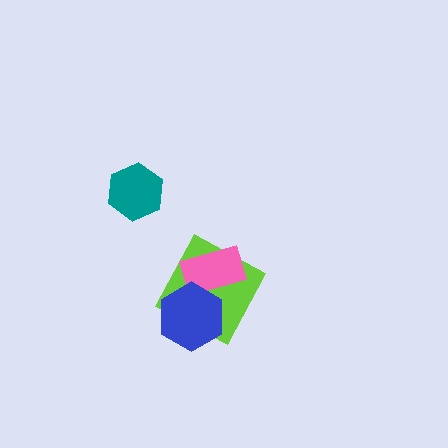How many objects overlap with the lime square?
2 objects overlap with the lime square.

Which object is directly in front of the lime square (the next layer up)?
The pink rectangle is directly in front of the lime square.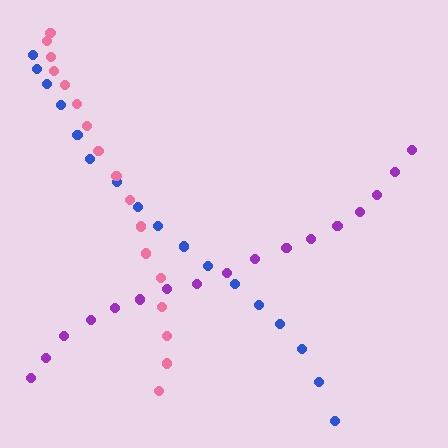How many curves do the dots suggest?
There are 3 distinct paths.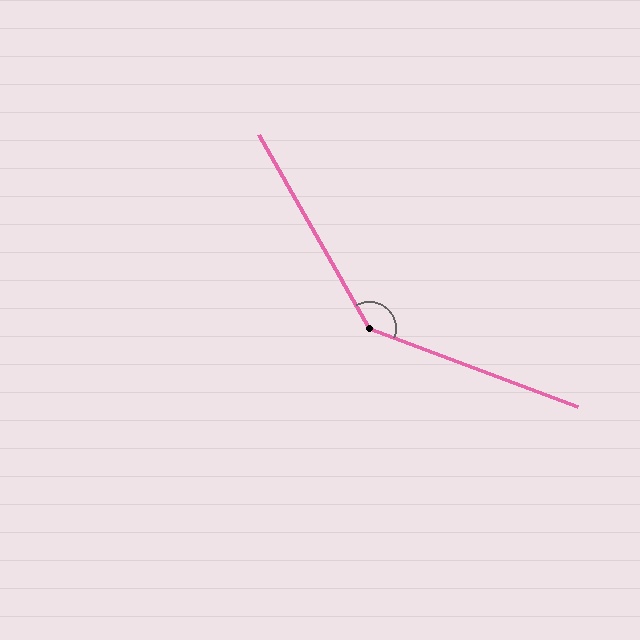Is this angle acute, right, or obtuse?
It is obtuse.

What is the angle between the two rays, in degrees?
Approximately 140 degrees.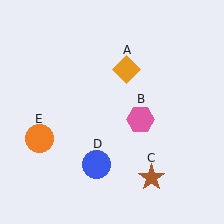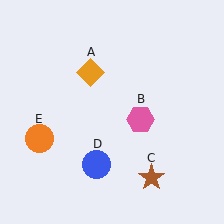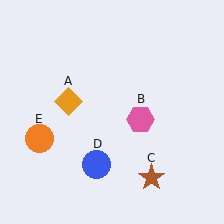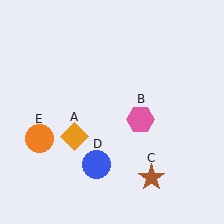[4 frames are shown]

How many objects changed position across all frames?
1 object changed position: orange diamond (object A).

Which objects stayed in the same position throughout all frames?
Pink hexagon (object B) and brown star (object C) and blue circle (object D) and orange circle (object E) remained stationary.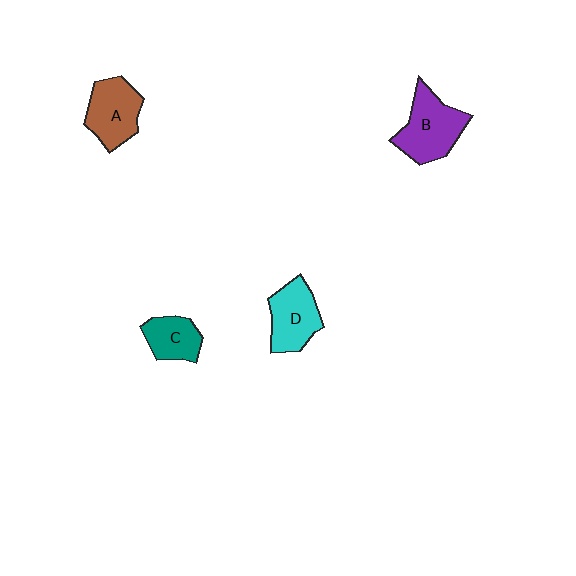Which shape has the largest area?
Shape B (purple).